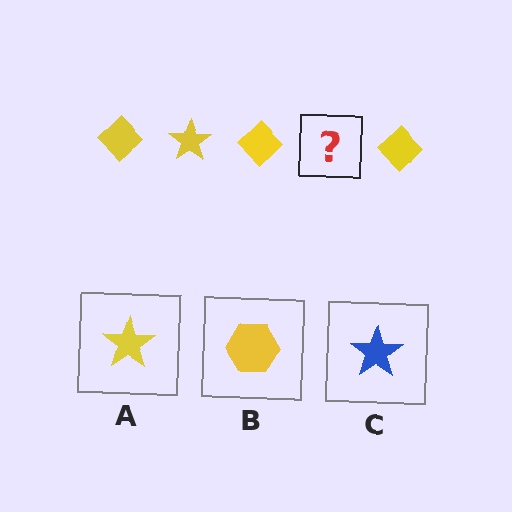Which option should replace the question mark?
Option A.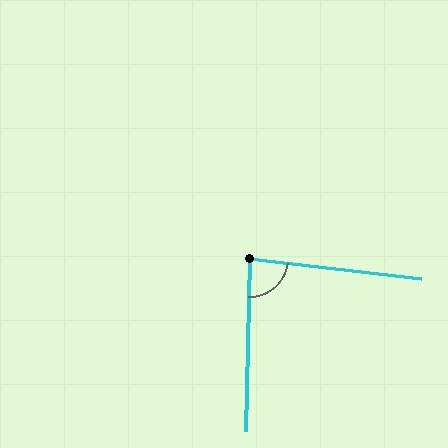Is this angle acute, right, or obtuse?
It is acute.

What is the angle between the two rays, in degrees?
Approximately 85 degrees.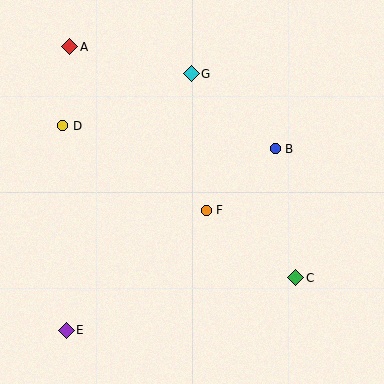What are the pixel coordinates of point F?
Point F is at (206, 210).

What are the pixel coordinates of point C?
Point C is at (296, 278).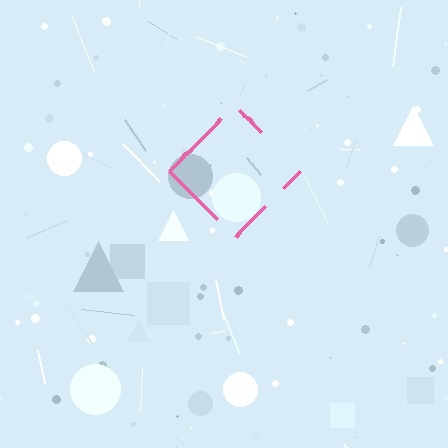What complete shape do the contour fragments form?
The contour fragments form a diamond.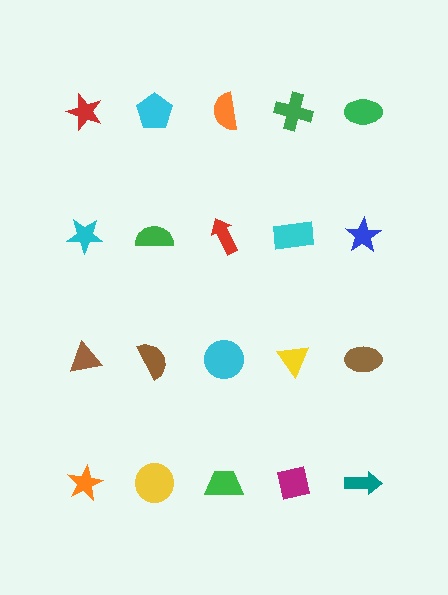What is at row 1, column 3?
An orange semicircle.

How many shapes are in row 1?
5 shapes.